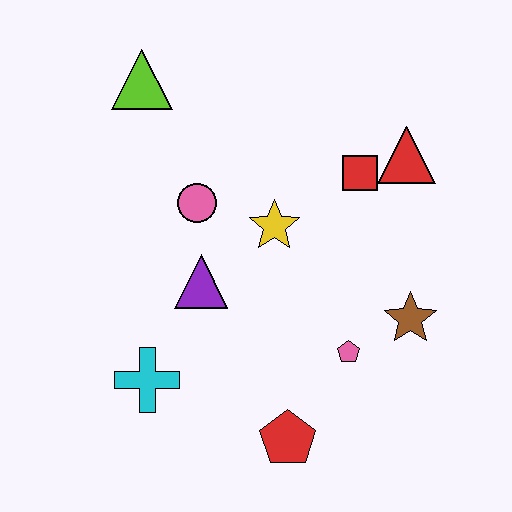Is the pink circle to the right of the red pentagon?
No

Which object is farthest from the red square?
The cyan cross is farthest from the red square.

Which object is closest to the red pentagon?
The pink pentagon is closest to the red pentagon.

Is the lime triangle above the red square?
Yes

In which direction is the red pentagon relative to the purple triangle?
The red pentagon is below the purple triangle.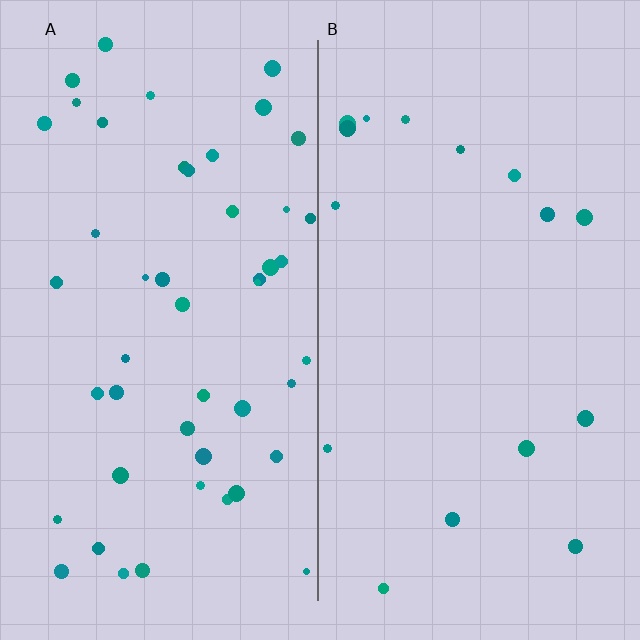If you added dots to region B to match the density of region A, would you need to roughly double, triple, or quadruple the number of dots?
Approximately triple.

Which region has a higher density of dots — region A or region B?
A (the left).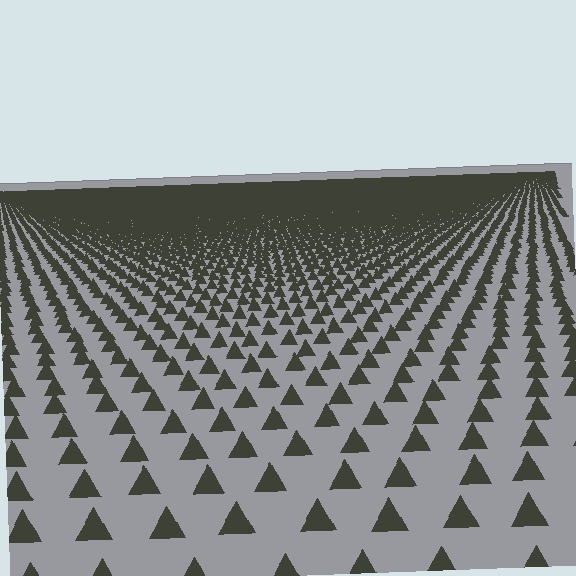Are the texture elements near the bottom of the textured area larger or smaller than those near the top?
Larger. Near the bottom, elements are closer to the viewer and appear at a bigger on-screen size.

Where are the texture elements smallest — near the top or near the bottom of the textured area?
Near the top.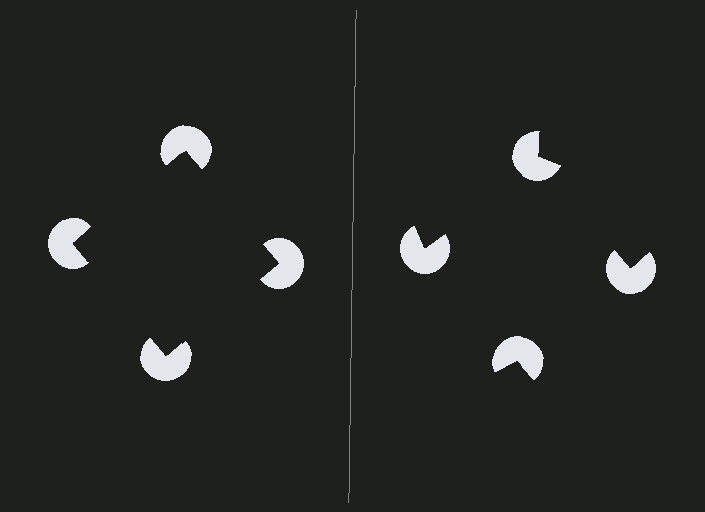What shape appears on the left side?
An illusory square.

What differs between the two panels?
The pac-man discs are positioned identically on both sides; only the wedge orientations differ. On the left they align to a square; on the right they are misaligned.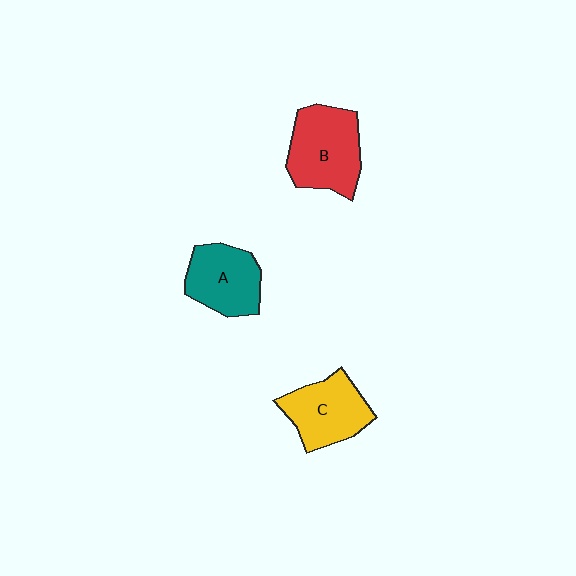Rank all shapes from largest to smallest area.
From largest to smallest: B (red), C (yellow), A (teal).